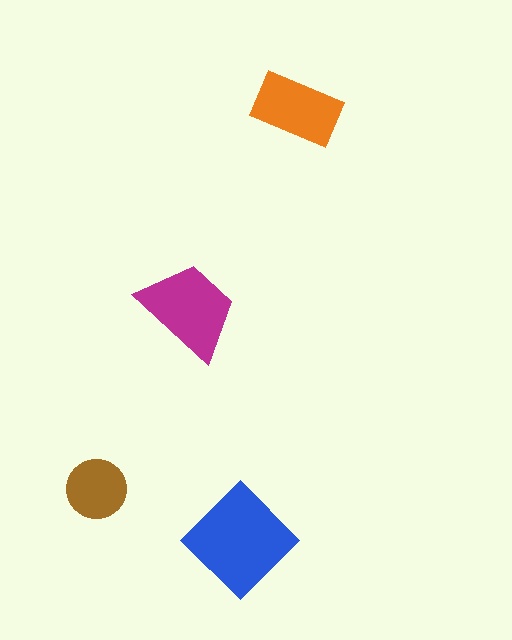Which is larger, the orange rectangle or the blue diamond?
The blue diamond.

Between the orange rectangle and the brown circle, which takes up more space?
The orange rectangle.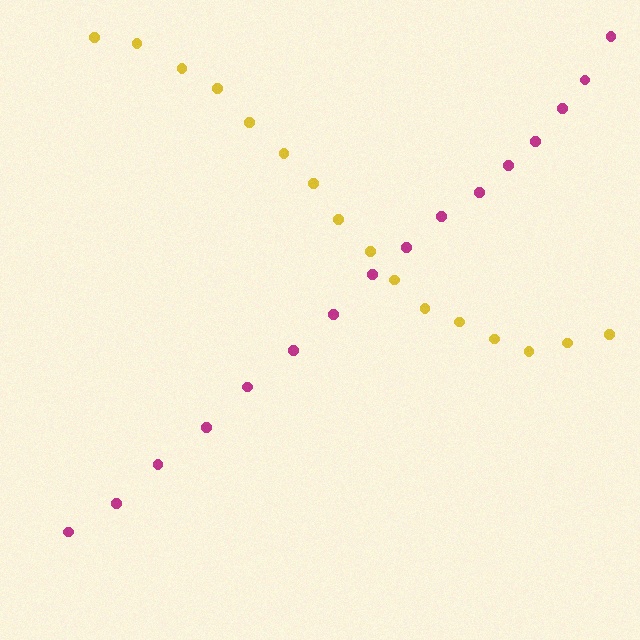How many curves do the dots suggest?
There are 2 distinct paths.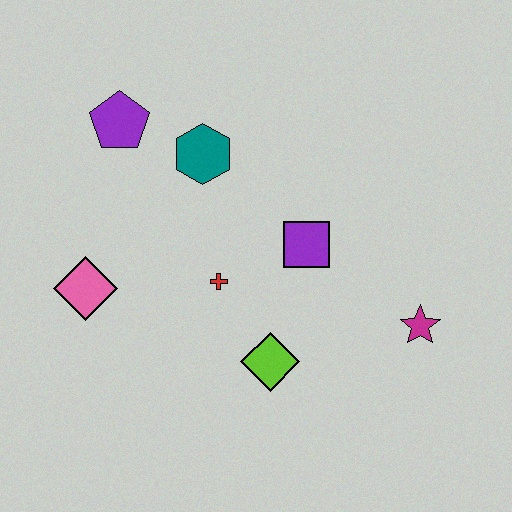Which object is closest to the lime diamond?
The red cross is closest to the lime diamond.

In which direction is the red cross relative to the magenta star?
The red cross is to the left of the magenta star.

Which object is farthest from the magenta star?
The purple pentagon is farthest from the magenta star.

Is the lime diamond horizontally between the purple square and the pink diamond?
Yes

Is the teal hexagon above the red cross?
Yes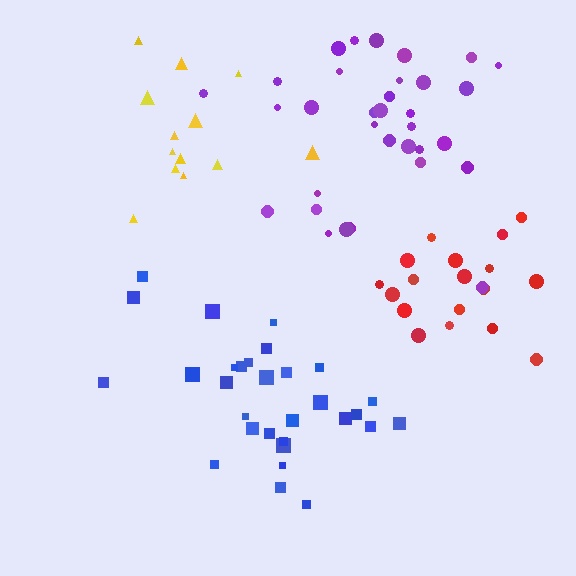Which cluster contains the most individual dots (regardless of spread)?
Purple (33).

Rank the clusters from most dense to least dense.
red, blue, purple, yellow.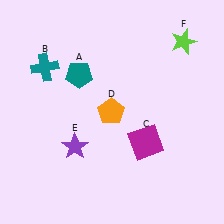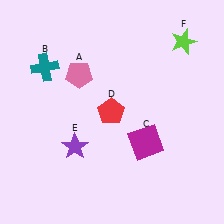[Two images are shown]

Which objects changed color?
A changed from teal to pink. D changed from orange to red.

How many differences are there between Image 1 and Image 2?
There are 2 differences between the two images.